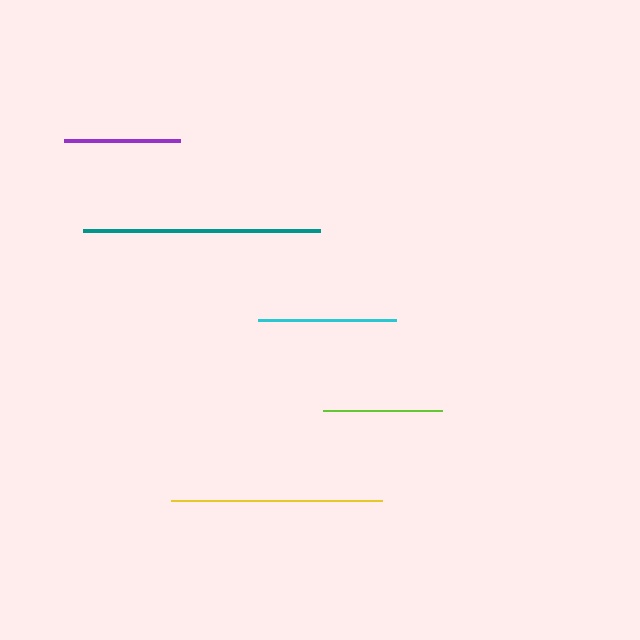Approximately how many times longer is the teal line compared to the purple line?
The teal line is approximately 2.0 times the length of the purple line.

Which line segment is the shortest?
The purple line is the shortest at approximately 116 pixels.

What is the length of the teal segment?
The teal segment is approximately 237 pixels long.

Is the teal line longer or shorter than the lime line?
The teal line is longer than the lime line.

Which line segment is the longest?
The teal line is the longest at approximately 237 pixels.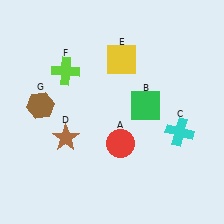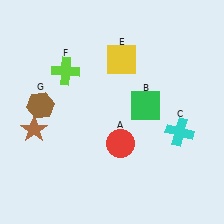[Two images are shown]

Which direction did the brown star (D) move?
The brown star (D) moved left.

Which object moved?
The brown star (D) moved left.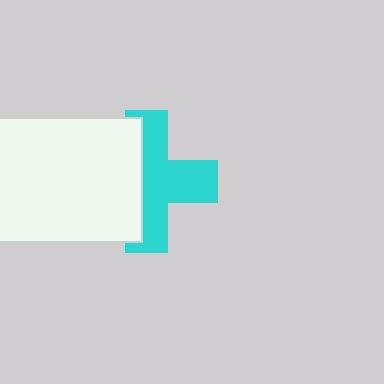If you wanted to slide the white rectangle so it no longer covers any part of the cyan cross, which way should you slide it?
Slide it left — that is the most direct way to separate the two shapes.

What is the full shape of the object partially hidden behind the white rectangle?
The partially hidden object is a cyan cross.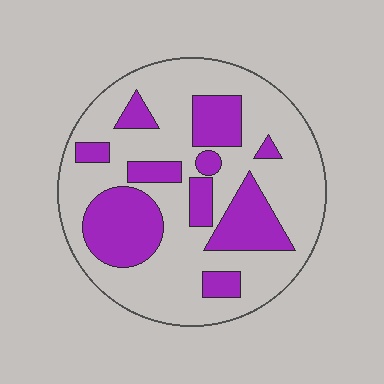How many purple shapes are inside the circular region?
10.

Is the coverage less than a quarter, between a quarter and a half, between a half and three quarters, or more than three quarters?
Between a quarter and a half.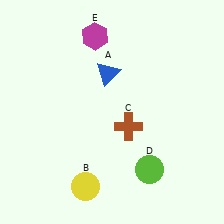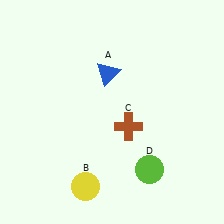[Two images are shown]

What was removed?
The magenta hexagon (E) was removed in Image 2.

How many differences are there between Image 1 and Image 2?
There is 1 difference between the two images.